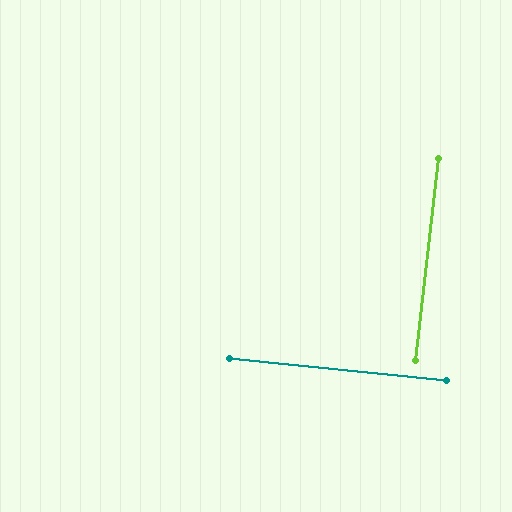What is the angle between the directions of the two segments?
Approximately 89 degrees.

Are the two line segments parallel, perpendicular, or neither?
Perpendicular — they meet at approximately 89°.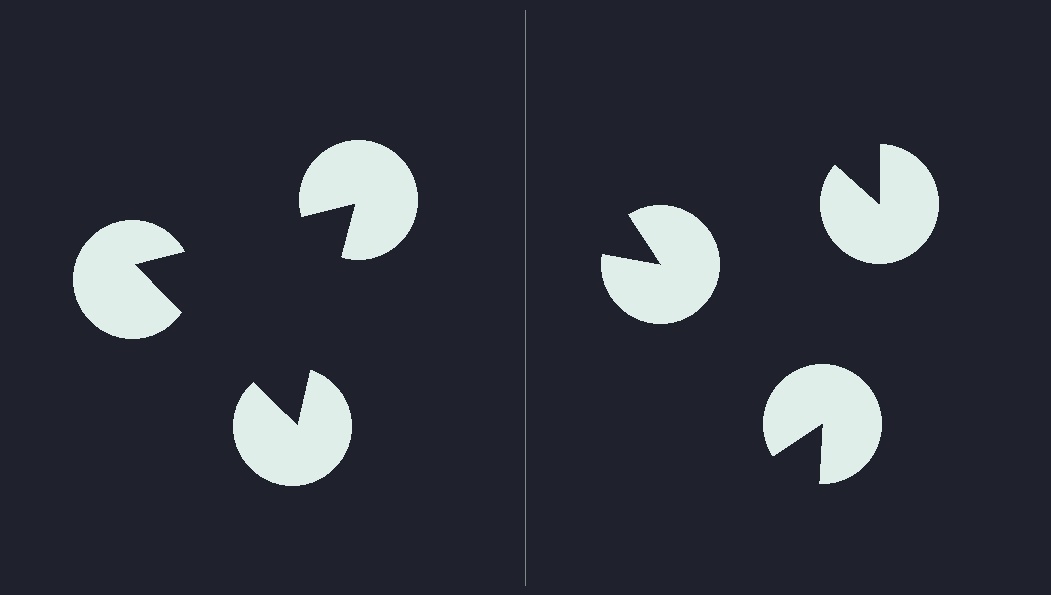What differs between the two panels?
The pac-man discs are positioned identically on both sides; only the wedge orientations differ. On the left they align to a triangle; on the right they are misaligned.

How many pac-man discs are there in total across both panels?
6 — 3 on each side.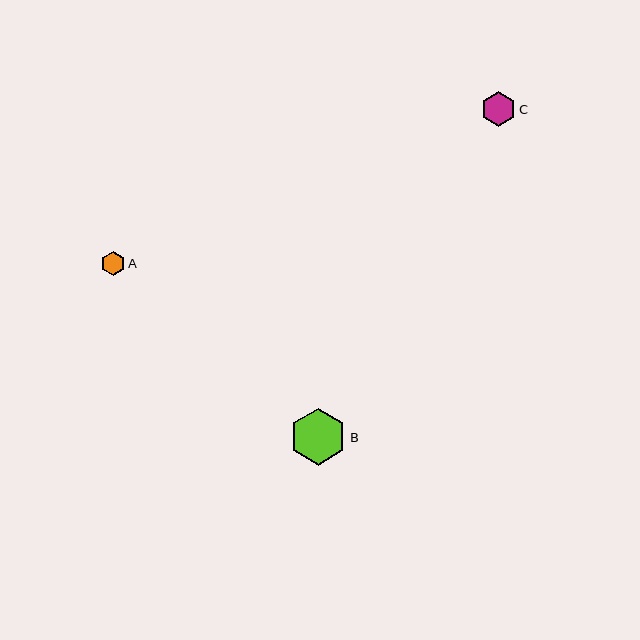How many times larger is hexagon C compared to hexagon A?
Hexagon C is approximately 1.4 times the size of hexagon A.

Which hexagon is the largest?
Hexagon B is the largest with a size of approximately 57 pixels.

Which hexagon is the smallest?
Hexagon A is the smallest with a size of approximately 24 pixels.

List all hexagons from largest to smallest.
From largest to smallest: B, C, A.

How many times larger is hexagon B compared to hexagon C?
Hexagon B is approximately 1.7 times the size of hexagon C.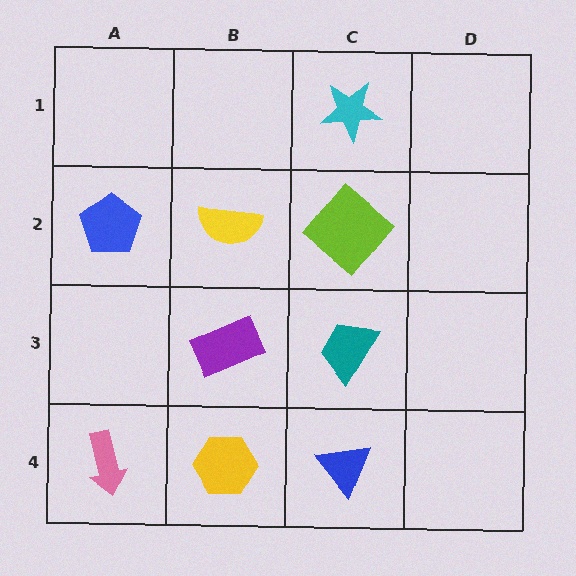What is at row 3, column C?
A teal trapezoid.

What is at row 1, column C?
A cyan star.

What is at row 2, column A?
A blue pentagon.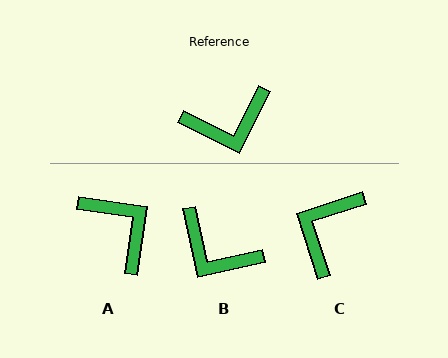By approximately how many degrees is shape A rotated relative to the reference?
Approximately 108 degrees counter-clockwise.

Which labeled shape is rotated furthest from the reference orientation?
C, about 136 degrees away.